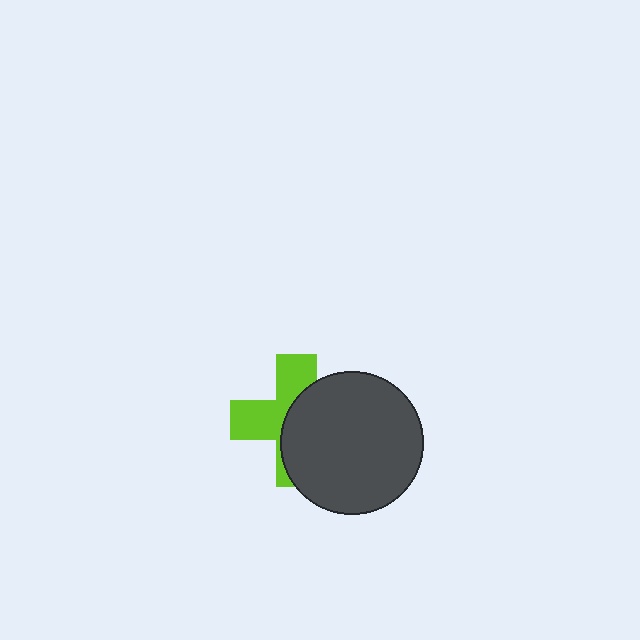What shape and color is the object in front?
The object in front is a dark gray circle.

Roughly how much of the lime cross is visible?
About half of it is visible (roughly 47%).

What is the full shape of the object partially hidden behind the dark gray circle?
The partially hidden object is a lime cross.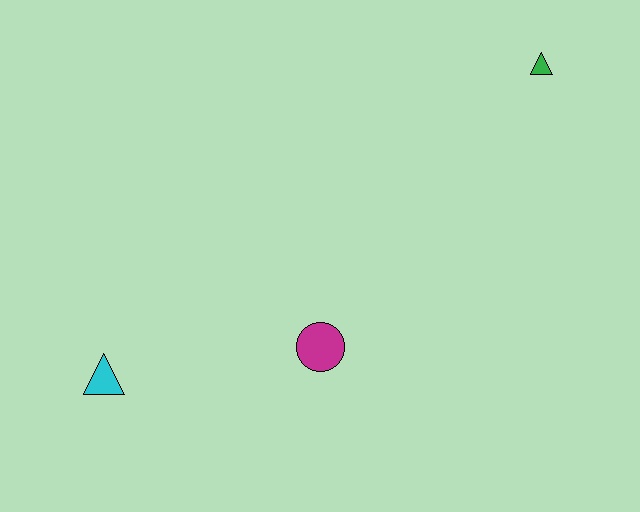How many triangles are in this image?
There are 2 triangles.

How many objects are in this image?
There are 3 objects.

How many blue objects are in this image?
There are no blue objects.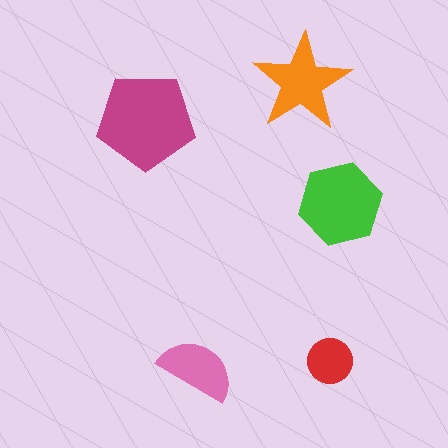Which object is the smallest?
The red circle.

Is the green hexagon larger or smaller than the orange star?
Larger.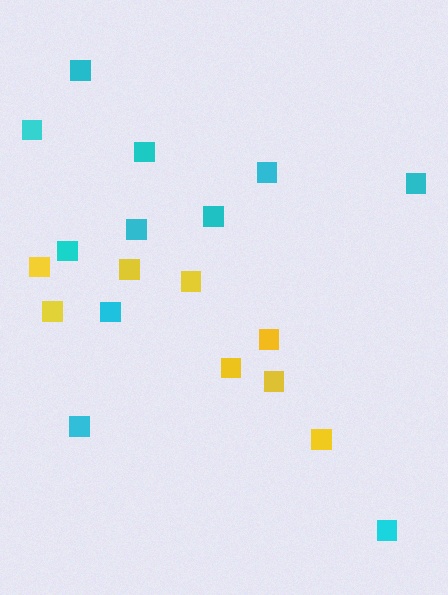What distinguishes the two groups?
There are 2 groups: one group of yellow squares (8) and one group of cyan squares (11).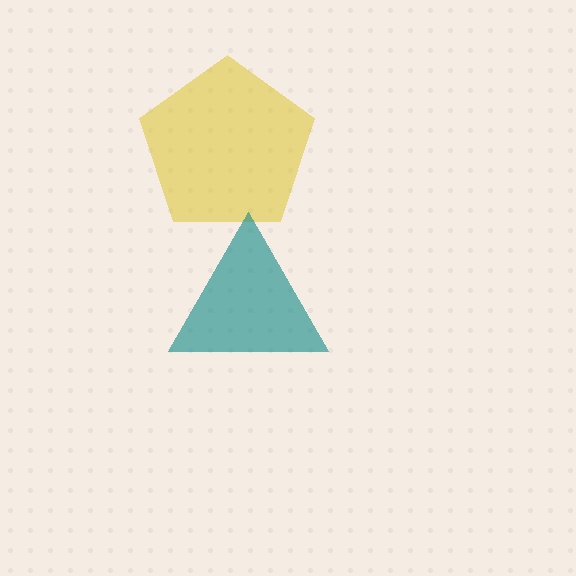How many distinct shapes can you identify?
There are 2 distinct shapes: a yellow pentagon, a teal triangle.